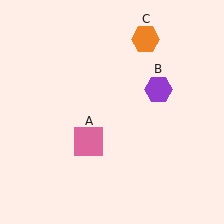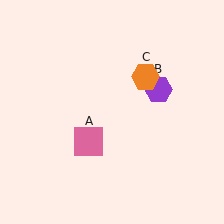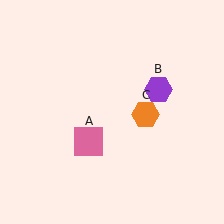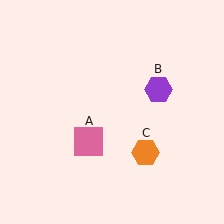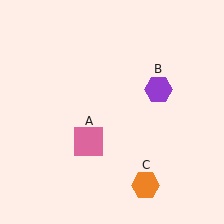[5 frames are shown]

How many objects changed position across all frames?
1 object changed position: orange hexagon (object C).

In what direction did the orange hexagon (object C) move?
The orange hexagon (object C) moved down.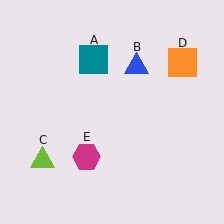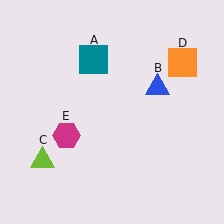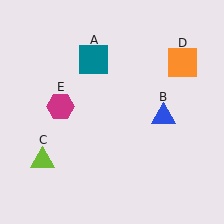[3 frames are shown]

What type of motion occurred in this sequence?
The blue triangle (object B), magenta hexagon (object E) rotated clockwise around the center of the scene.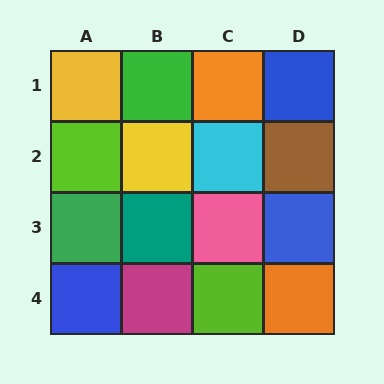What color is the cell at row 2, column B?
Yellow.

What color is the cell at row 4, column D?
Orange.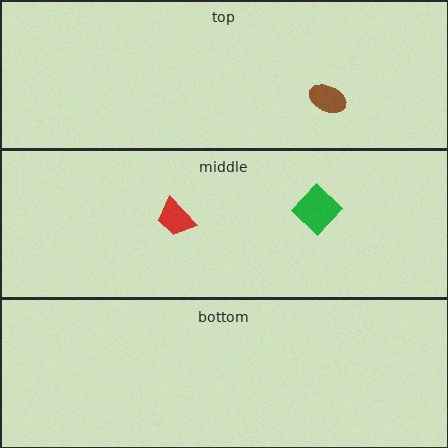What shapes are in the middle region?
The green diamond, the red trapezoid.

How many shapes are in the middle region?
2.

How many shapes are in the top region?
1.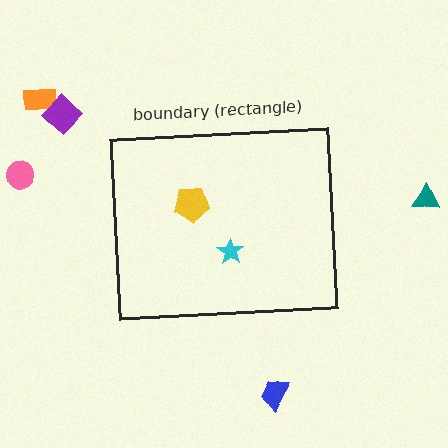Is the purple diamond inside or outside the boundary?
Outside.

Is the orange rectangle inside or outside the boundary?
Outside.